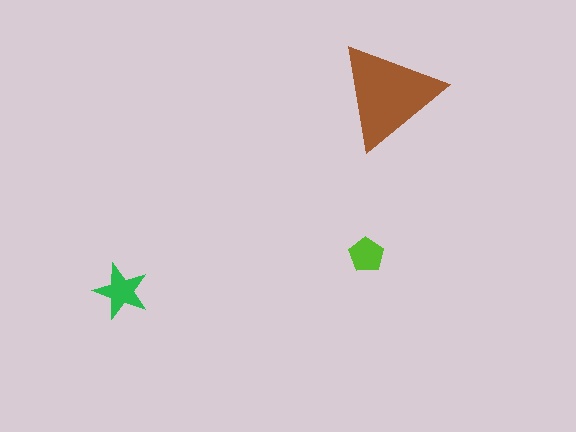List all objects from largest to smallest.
The brown triangle, the green star, the lime pentagon.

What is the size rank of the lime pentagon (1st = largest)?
3rd.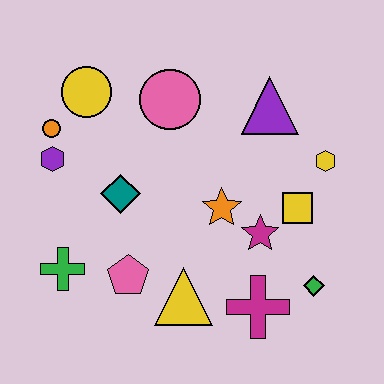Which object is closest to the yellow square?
The magenta star is closest to the yellow square.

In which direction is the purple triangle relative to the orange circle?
The purple triangle is to the right of the orange circle.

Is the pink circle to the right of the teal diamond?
Yes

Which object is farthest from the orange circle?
The green diamond is farthest from the orange circle.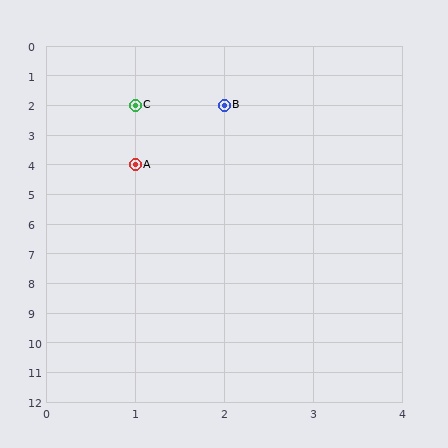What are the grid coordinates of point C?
Point C is at grid coordinates (1, 2).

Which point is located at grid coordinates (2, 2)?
Point B is at (2, 2).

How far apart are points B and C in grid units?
Points B and C are 1 column apart.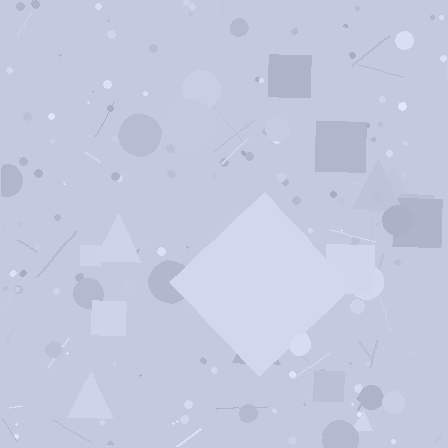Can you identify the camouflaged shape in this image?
The camouflaged shape is a diamond.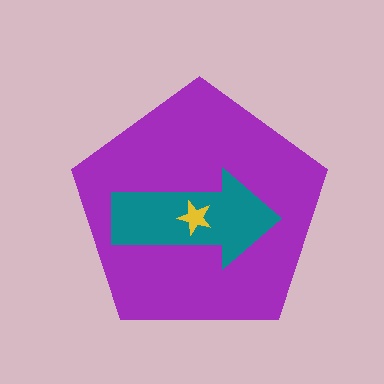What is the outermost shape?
The purple pentagon.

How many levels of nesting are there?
3.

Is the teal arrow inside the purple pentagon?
Yes.